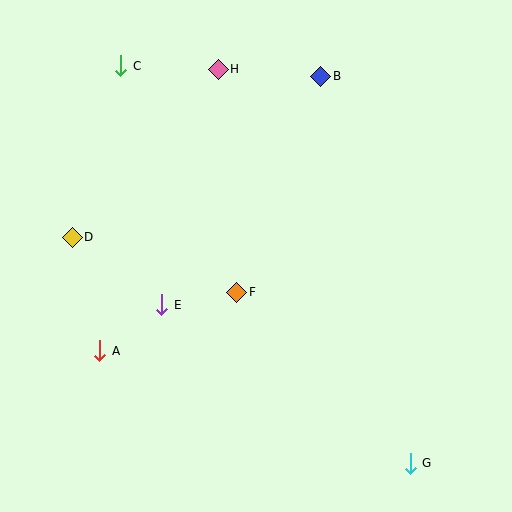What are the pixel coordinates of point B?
Point B is at (321, 76).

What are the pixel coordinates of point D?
Point D is at (72, 237).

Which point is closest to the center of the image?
Point F at (236, 292) is closest to the center.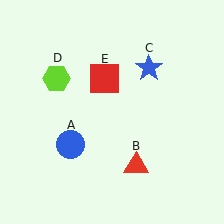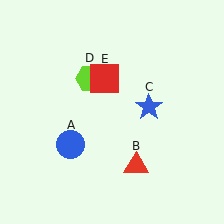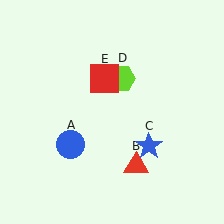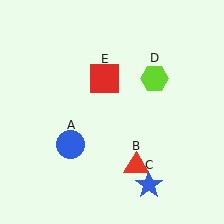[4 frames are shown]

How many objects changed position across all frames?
2 objects changed position: blue star (object C), lime hexagon (object D).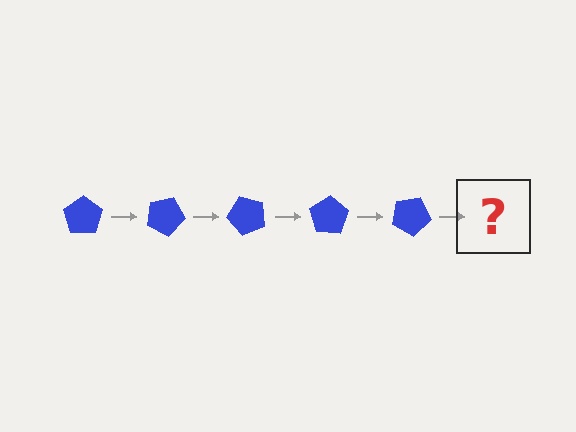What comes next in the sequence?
The next element should be a blue pentagon rotated 125 degrees.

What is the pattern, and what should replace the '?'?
The pattern is that the pentagon rotates 25 degrees each step. The '?' should be a blue pentagon rotated 125 degrees.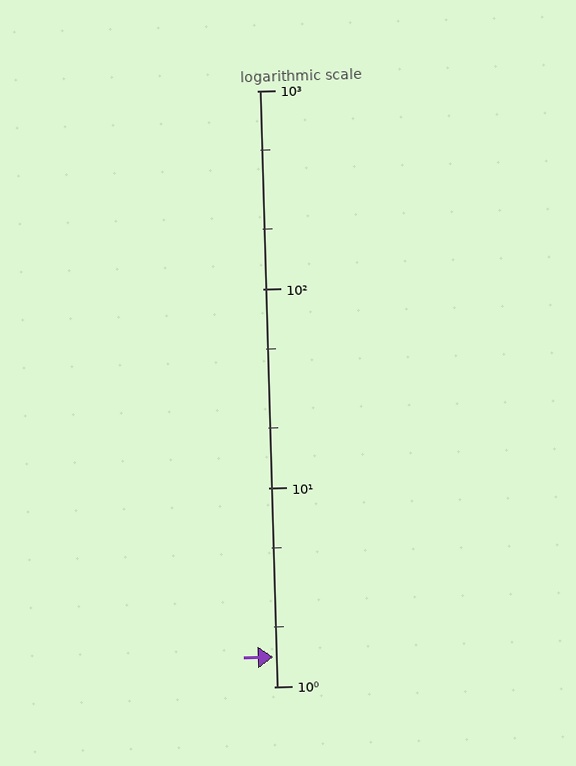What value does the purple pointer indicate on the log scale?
The pointer indicates approximately 1.4.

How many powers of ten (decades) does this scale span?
The scale spans 3 decades, from 1 to 1000.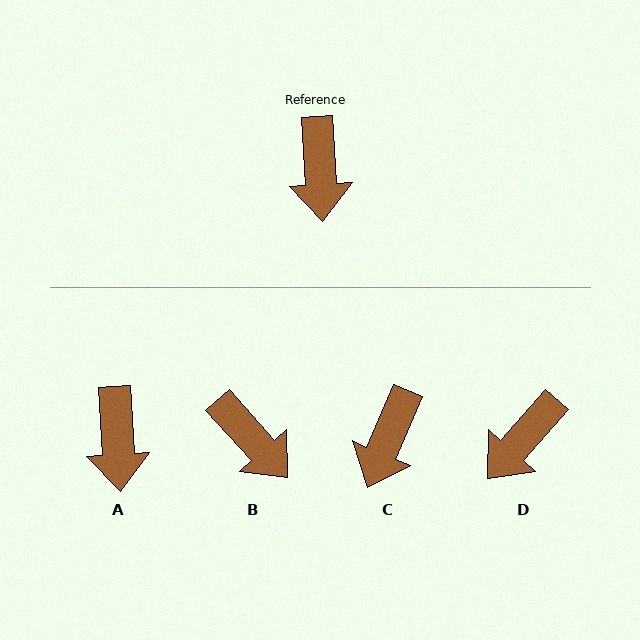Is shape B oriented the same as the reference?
No, it is off by about 39 degrees.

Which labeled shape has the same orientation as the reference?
A.